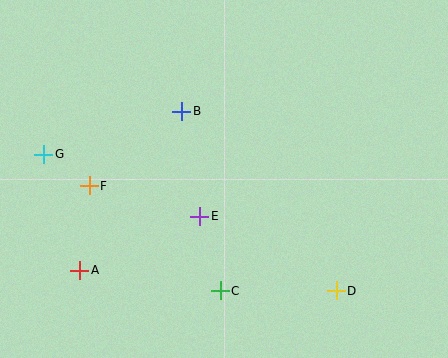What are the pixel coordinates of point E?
Point E is at (200, 216).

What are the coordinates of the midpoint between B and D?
The midpoint between B and D is at (259, 201).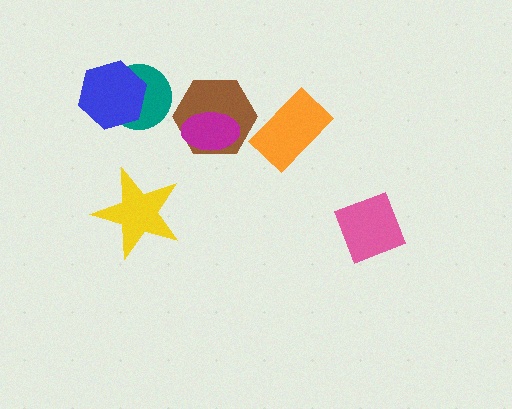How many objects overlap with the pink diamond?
0 objects overlap with the pink diamond.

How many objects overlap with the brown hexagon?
1 object overlaps with the brown hexagon.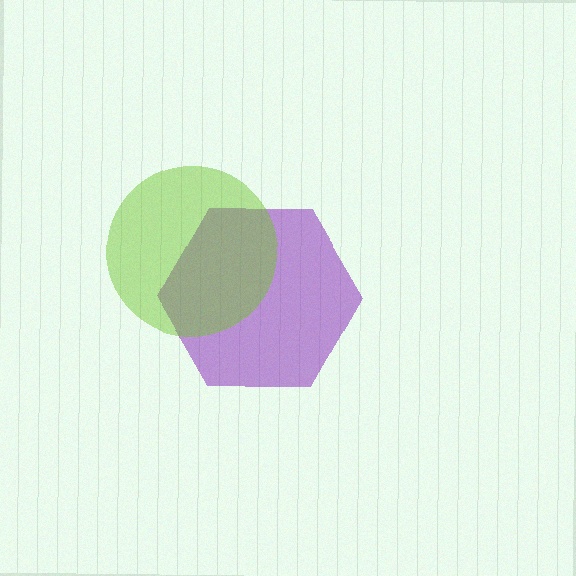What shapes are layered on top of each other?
The layered shapes are: a purple hexagon, a lime circle.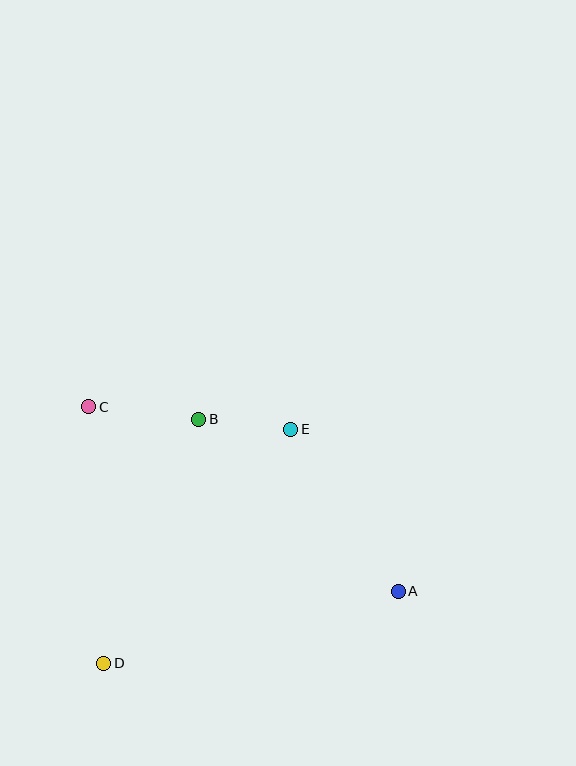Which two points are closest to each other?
Points B and E are closest to each other.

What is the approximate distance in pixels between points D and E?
The distance between D and E is approximately 300 pixels.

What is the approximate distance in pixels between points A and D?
The distance between A and D is approximately 303 pixels.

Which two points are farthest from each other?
Points A and C are farthest from each other.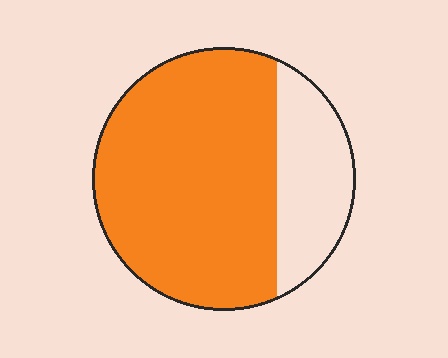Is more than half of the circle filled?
Yes.